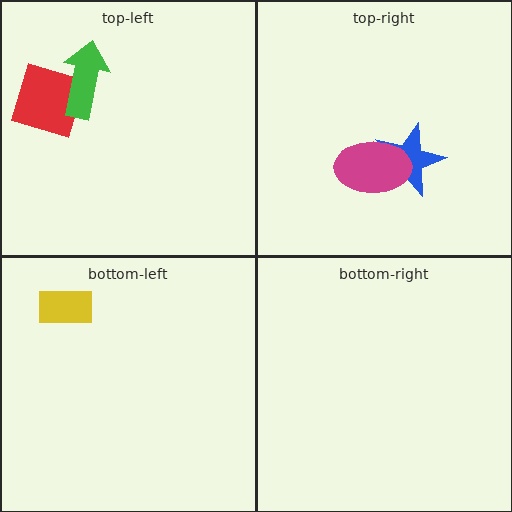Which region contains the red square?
The top-left region.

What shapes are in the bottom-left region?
The yellow rectangle.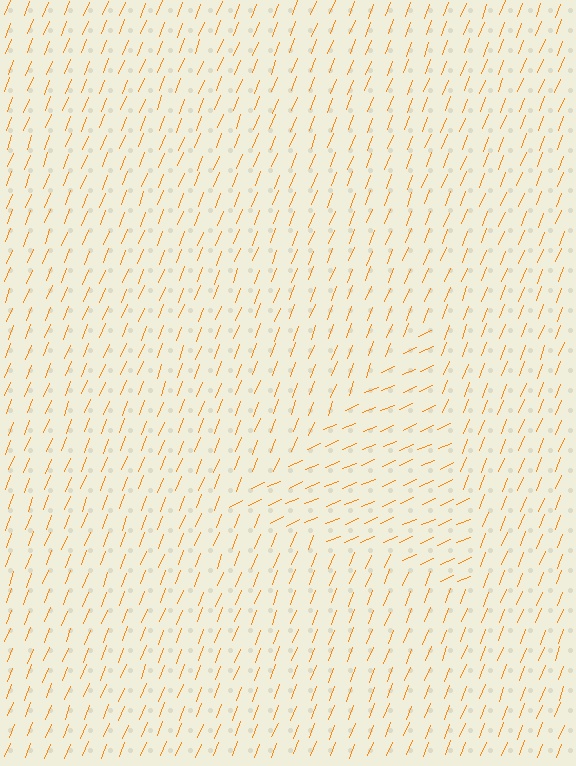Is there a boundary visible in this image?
Yes, there is a texture boundary formed by a change in line orientation.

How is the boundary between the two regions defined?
The boundary is defined purely by a change in line orientation (approximately 45 degrees difference). All lines are the same color and thickness.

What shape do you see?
I see a triangle.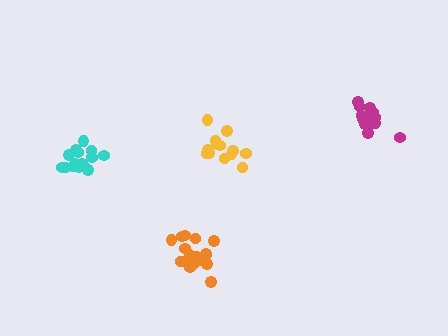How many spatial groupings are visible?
There are 4 spatial groupings.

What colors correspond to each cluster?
The clusters are colored: magenta, cyan, orange, yellow.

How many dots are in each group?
Group 1: 14 dots, Group 2: 15 dots, Group 3: 18 dots, Group 4: 13 dots (60 total).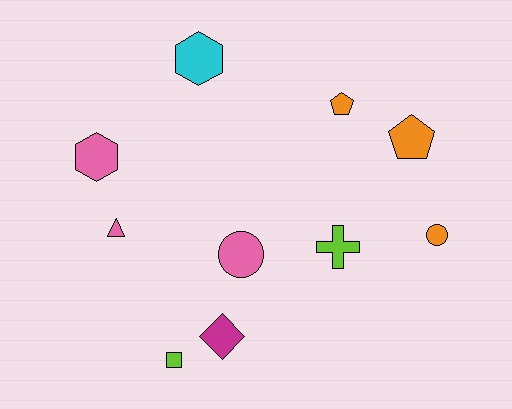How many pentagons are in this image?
There are 2 pentagons.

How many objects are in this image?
There are 10 objects.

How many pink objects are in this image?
There are 3 pink objects.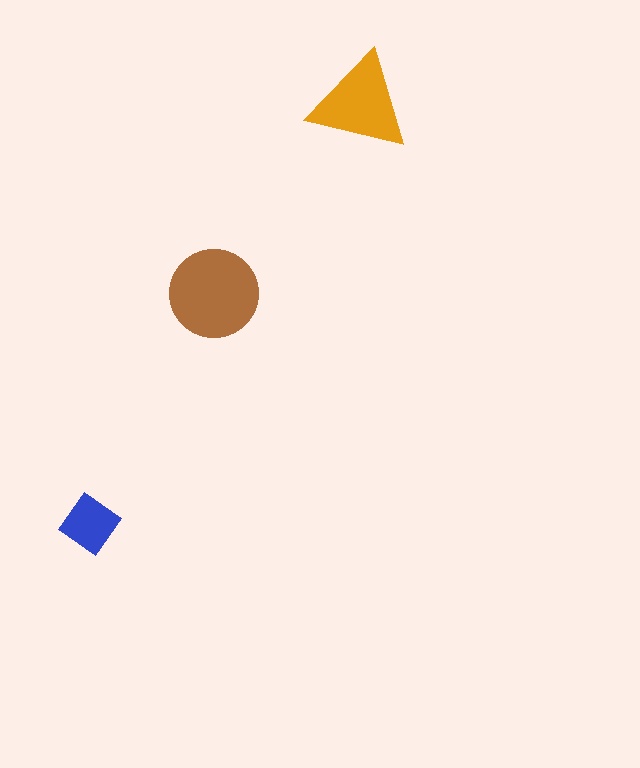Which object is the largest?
The brown circle.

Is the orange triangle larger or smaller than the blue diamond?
Larger.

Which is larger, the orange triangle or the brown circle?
The brown circle.